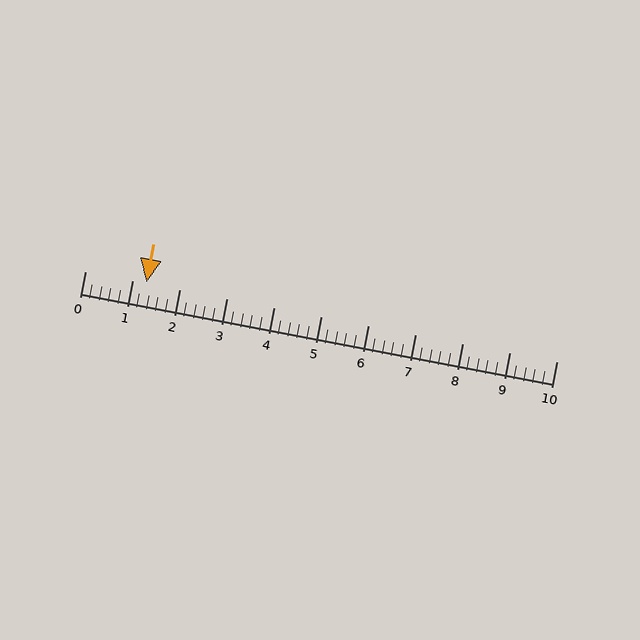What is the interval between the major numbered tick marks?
The major tick marks are spaced 1 units apart.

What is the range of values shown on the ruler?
The ruler shows values from 0 to 10.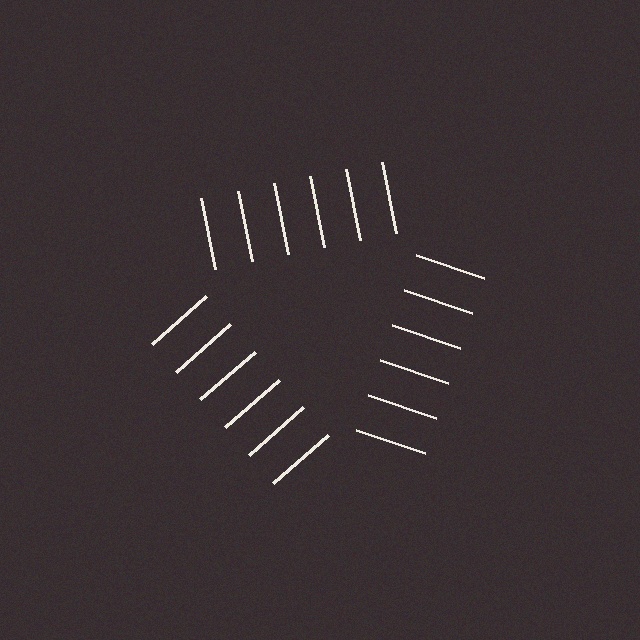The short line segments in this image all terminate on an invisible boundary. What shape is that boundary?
An illusory triangle — the line segments terminate on its edges but no continuous stroke is drawn.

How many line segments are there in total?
18 — 6 along each of the 3 edges.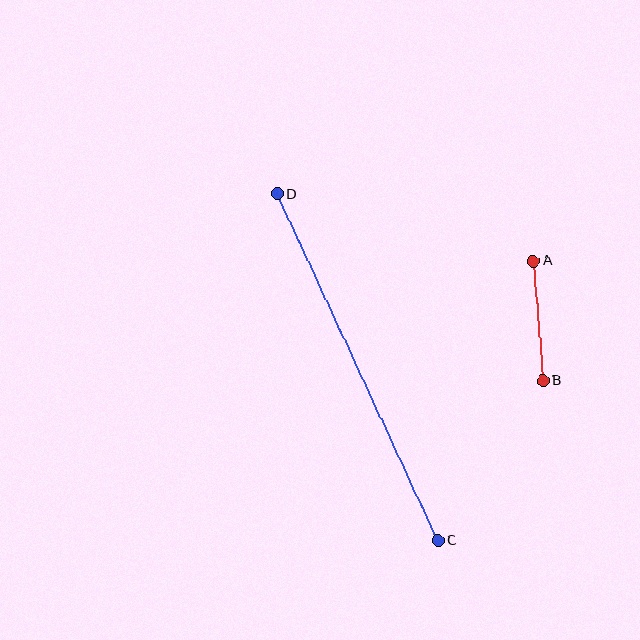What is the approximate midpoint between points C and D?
The midpoint is at approximately (357, 367) pixels.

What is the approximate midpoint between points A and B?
The midpoint is at approximately (538, 321) pixels.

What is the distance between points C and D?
The distance is approximately 382 pixels.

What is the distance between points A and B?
The distance is approximately 120 pixels.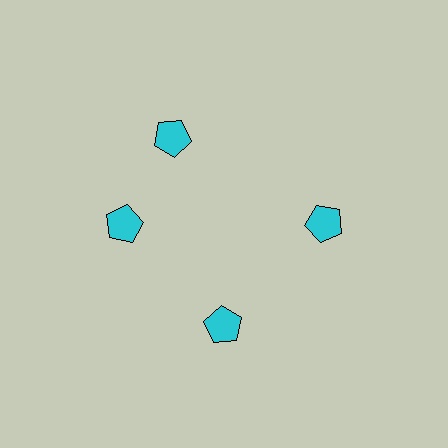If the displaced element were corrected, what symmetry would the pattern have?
It would have 4-fold rotational symmetry — the pattern would map onto itself every 90 degrees.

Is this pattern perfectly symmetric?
No. The 4 cyan pentagons are arranged in a ring, but one element near the 12 o'clock position is rotated out of alignment along the ring, breaking the 4-fold rotational symmetry.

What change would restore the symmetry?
The symmetry would be restored by rotating it back into even spacing with its neighbors so that all 4 pentagons sit at equal angles and equal distance from the center.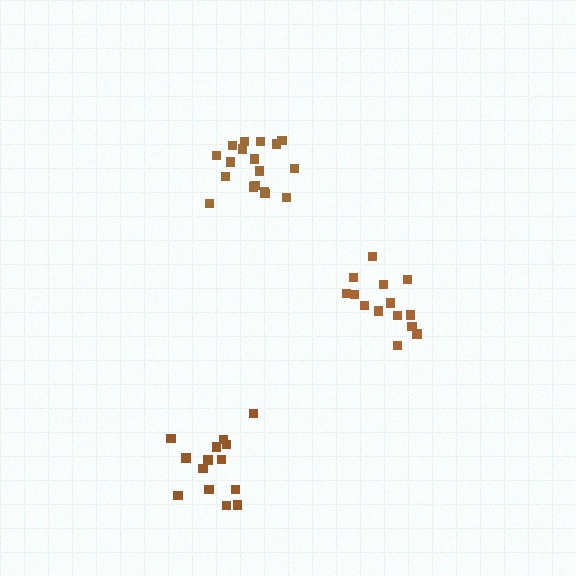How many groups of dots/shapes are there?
There are 3 groups.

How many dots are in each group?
Group 1: 18 dots, Group 2: 14 dots, Group 3: 14 dots (46 total).